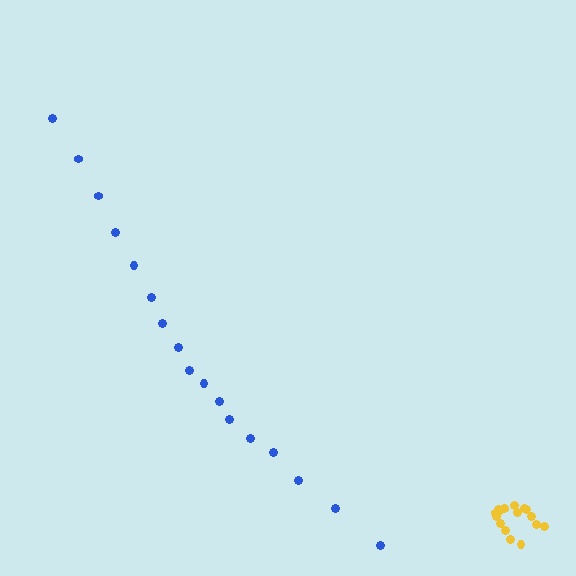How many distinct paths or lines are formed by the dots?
There are 2 distinct paths.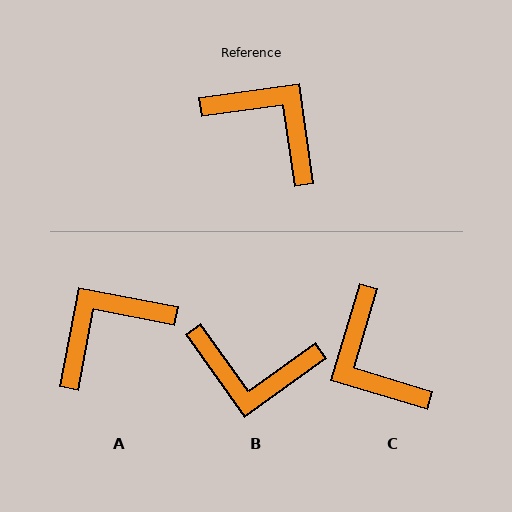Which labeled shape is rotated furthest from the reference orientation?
C, about 155 degrees away.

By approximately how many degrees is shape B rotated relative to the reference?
Approximately 153 degrees clockwise.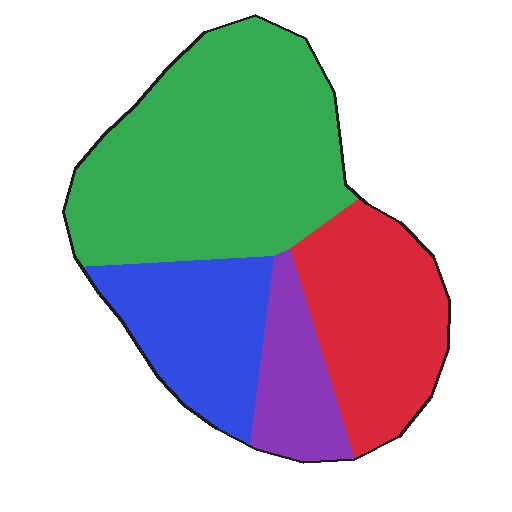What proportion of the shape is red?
Red takes up about one quarter (1/4) of the shape.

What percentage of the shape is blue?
Blue covers around 20% of the shape.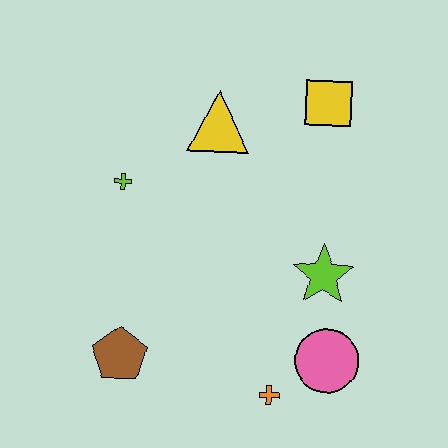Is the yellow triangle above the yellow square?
No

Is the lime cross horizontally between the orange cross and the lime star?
No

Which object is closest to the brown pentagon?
The orange cross is closest to the brown pentagon.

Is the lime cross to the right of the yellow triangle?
No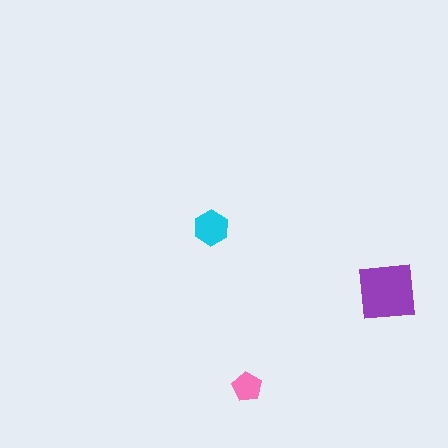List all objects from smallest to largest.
The pink pentagon, the cyan hexagon, the purple square.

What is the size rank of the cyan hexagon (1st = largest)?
2nd.